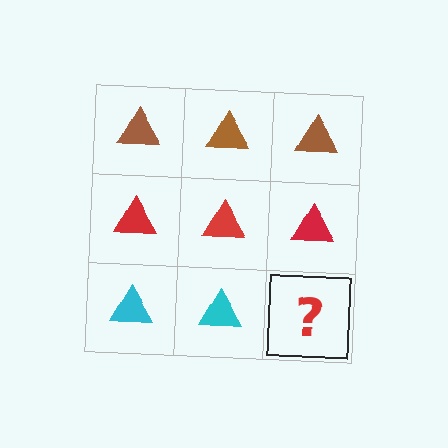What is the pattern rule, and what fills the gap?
The rule is that each row has a consistent color. The gap should be filled with a cyan triangle.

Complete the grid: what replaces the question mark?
The question mark should be replaced with a cyan triangle.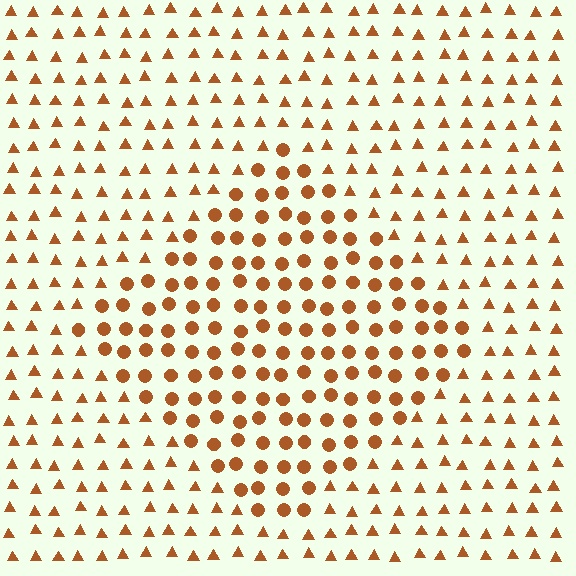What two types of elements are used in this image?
The image uses circles inside the diamond region and triangles outside it.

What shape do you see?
I see a diamond.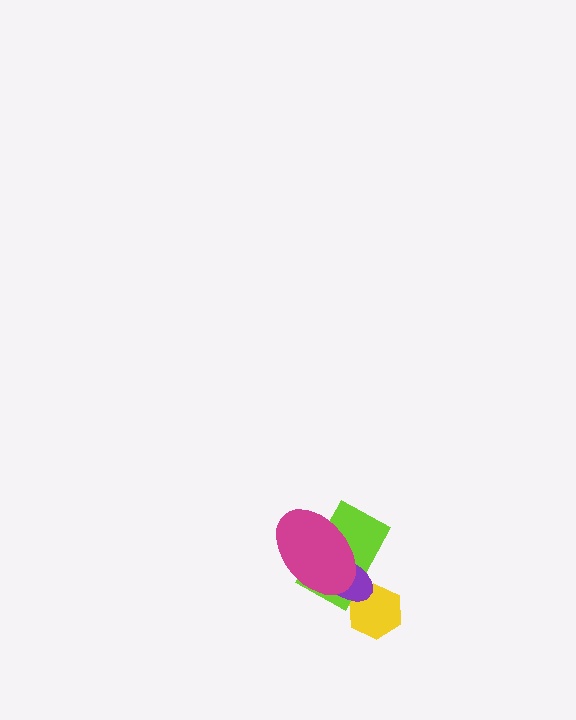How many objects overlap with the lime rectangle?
3 objects overlap with the lime rectangle.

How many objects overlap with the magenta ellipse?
2 objects overlap with the magenta ellipse.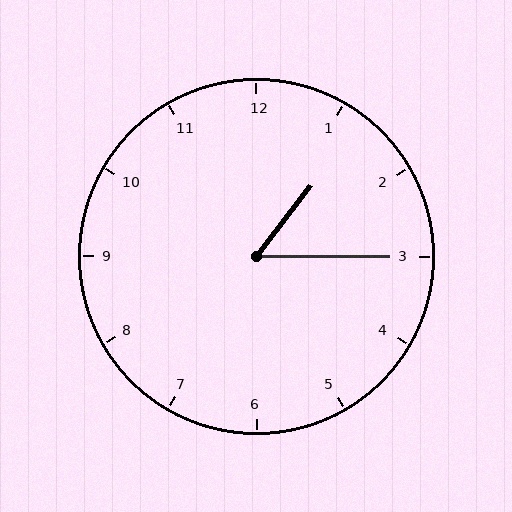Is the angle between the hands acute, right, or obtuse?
It is acute.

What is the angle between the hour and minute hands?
Approximately 52 degrees.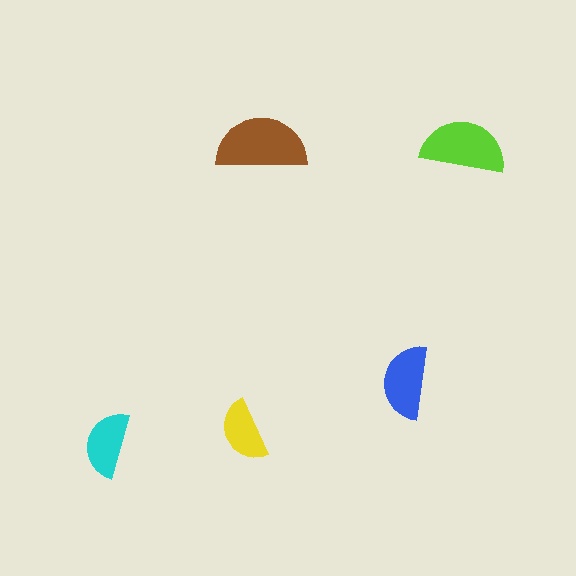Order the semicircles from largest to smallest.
the brown one, the lime one, the blue one, the cyan one, the yellow one.